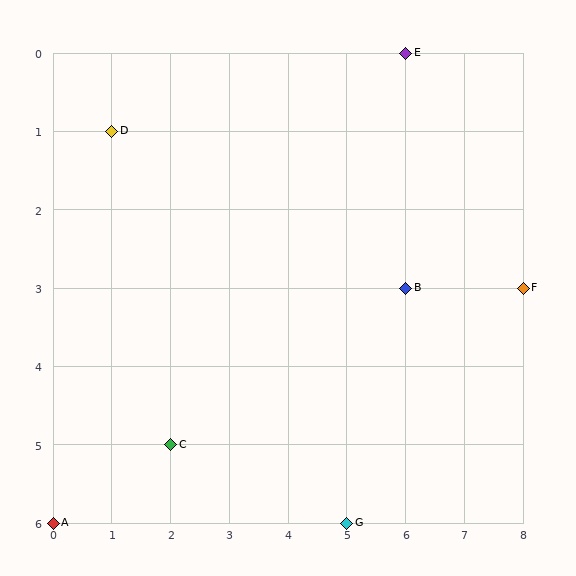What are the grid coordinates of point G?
Point G is at grid coordinates (5, 6).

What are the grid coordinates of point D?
Point D is at grid coordinates (1, 1).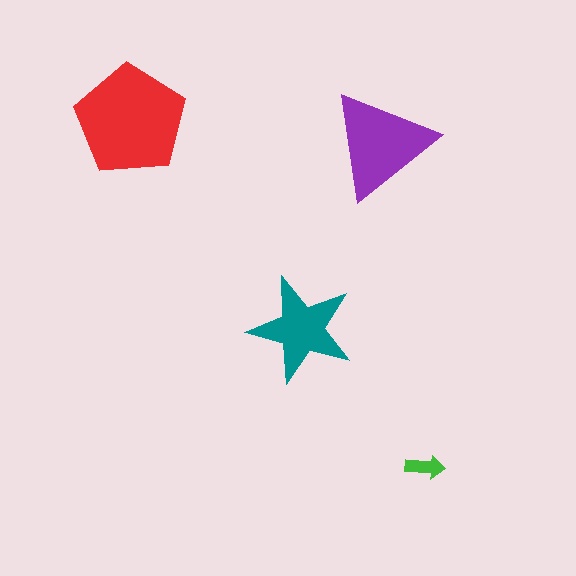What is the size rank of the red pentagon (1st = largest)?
1st.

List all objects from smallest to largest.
The green arrow, the teal star, the purple triangle, the red pentagon.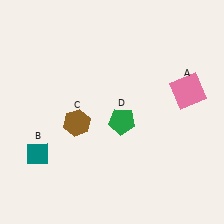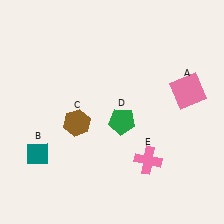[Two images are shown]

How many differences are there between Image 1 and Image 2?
There is 1 difference between the two images.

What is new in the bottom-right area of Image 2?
A pink cross (E) was added in the bottom-right area of Image 2.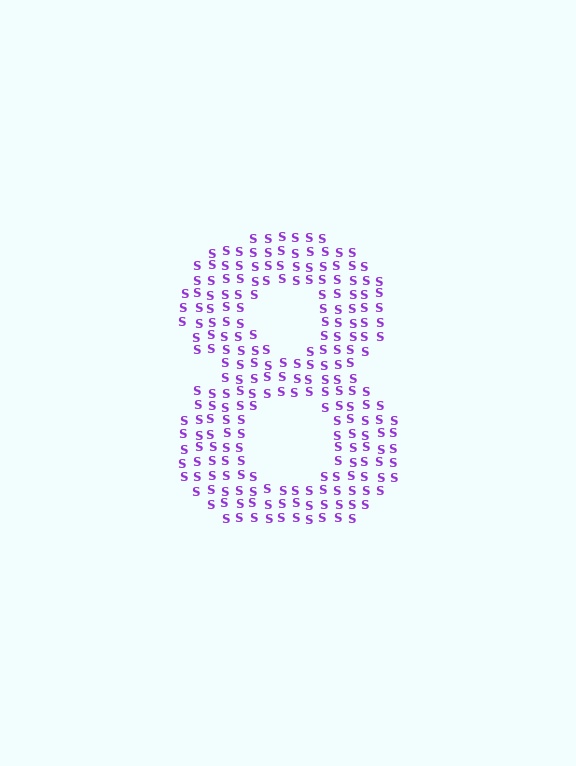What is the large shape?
The large shape is the digit 8.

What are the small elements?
The small elements are letter S's.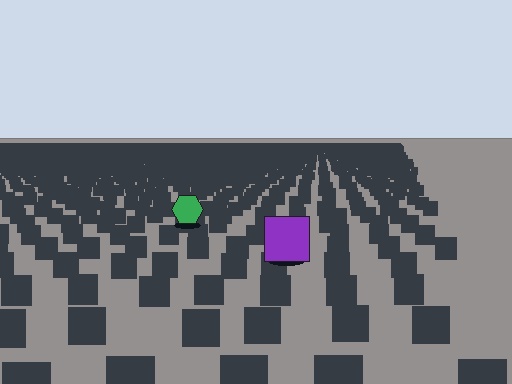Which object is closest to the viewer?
The purple square is closest. The texture marks near it are larger and more spread out.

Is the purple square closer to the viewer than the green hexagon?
Yes. The purple square is closer — you can tell from the texture gradient: the ground texture is coarser near it.